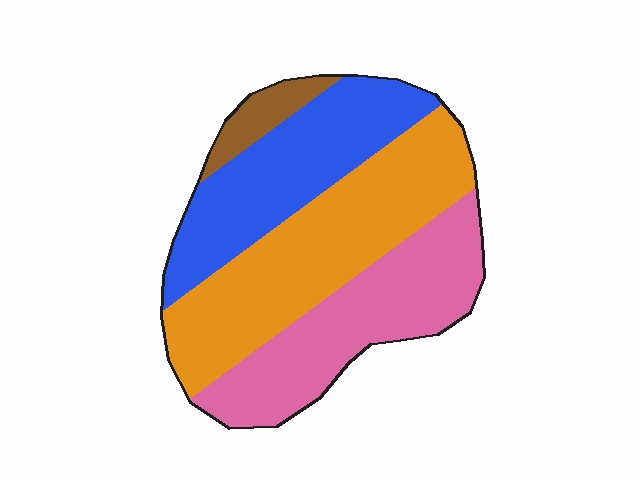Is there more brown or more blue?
Blue.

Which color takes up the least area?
Brown, at roughly 5%.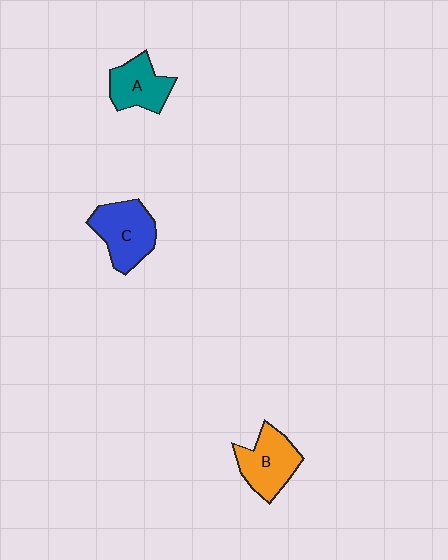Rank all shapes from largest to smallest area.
From largest to smallest: C (blue), B (orange), A (teal).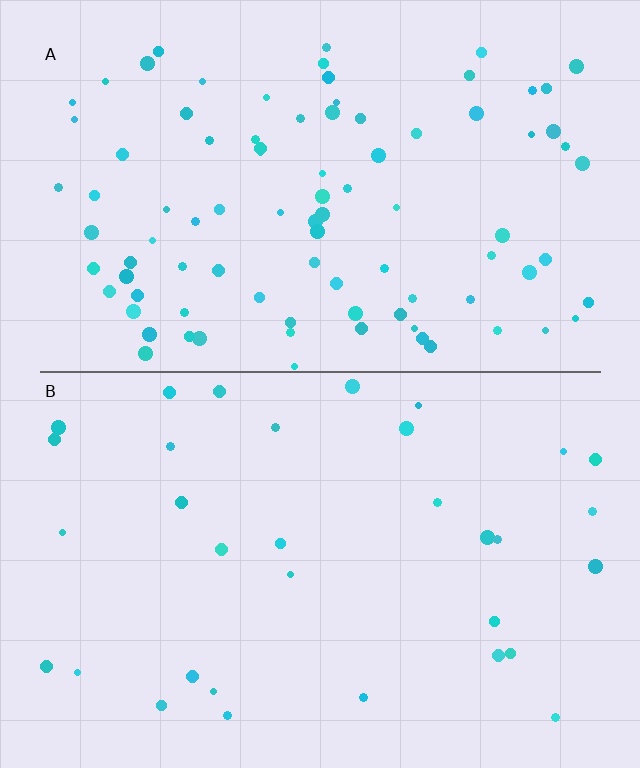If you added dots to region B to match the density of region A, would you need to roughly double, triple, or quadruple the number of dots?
Approximately triple.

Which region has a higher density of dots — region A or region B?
A (the top).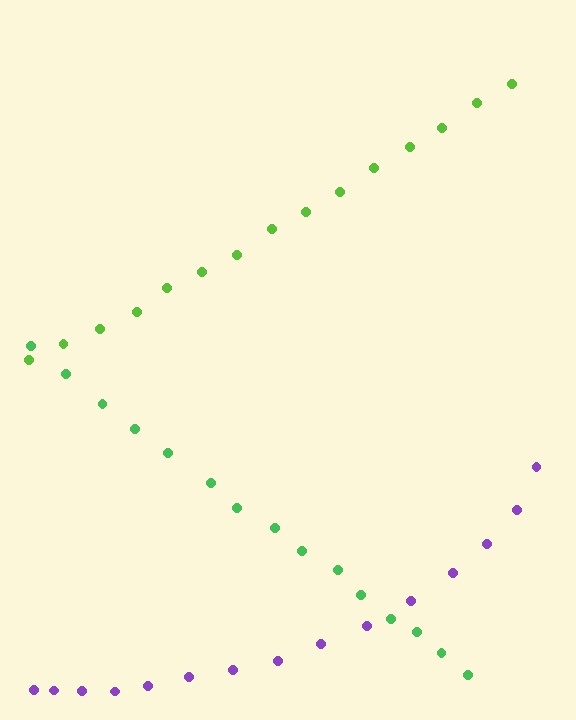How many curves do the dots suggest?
There are 3 distinct paths.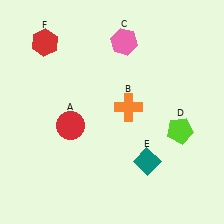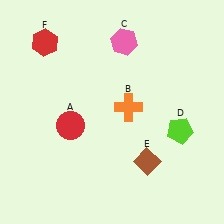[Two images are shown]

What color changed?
The diamond (E) changed from teal in Image 1 to brown in Image 2.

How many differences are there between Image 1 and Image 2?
There is 1 difference between the two images.